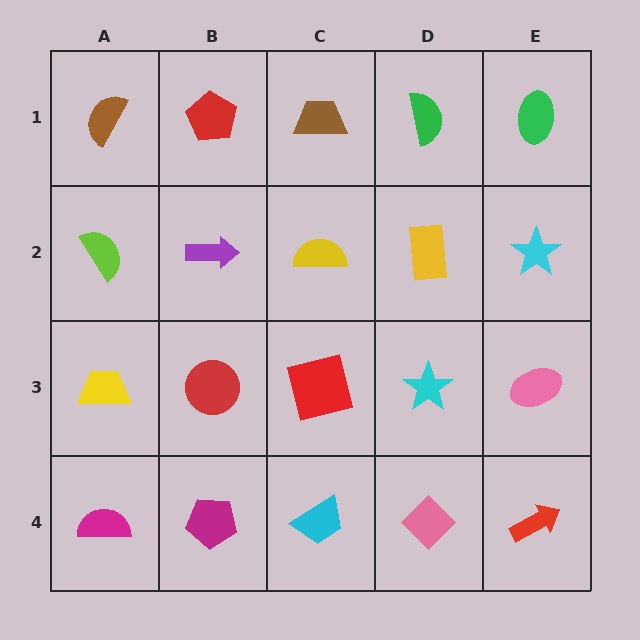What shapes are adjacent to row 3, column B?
A purple arrow (row 2, column B), a magenta pentagon (row 4, column B), a yellow trapezoid (row 3, column A), a red square (row 3, column C).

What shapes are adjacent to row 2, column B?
A red pentagon (row 1, column B), a red circle (row 3, column B), a lime semicircle (row 2, column A), a yellow semicircle (row 2, column C).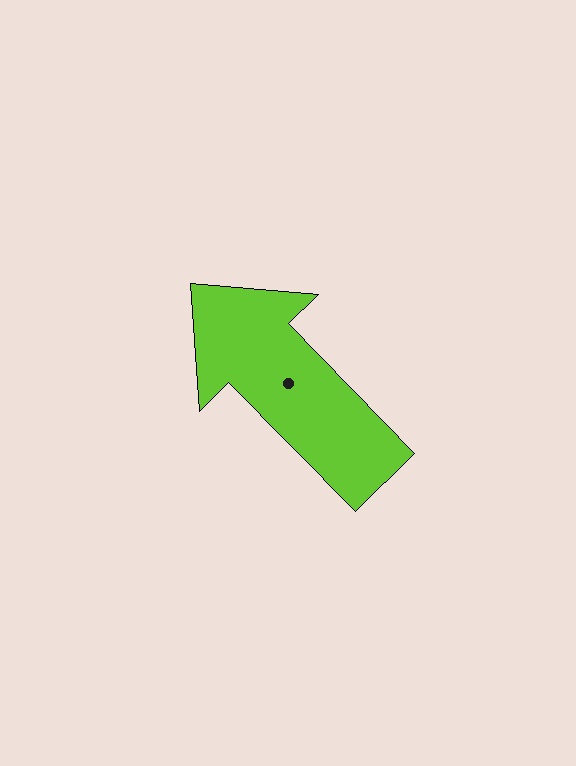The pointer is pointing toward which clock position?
Roughly 11 o'clock.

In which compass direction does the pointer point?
Northwest.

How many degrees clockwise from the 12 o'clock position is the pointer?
Approximately 316 degrees.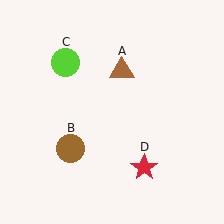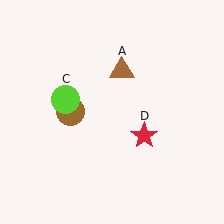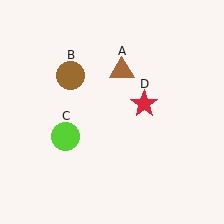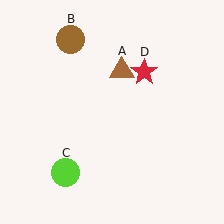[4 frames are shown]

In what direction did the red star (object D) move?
The red star (object D) moved up.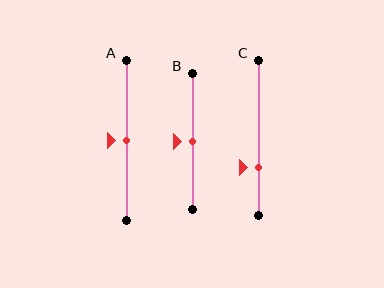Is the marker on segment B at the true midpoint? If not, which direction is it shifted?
Yes, the marker on segment B is at the true midpoint.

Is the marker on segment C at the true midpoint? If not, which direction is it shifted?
No, the marker on segment C is shifted downward by about 19% of the segment length.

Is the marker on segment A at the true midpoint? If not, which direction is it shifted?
Yes, the marker on segment A is at the true midpoint.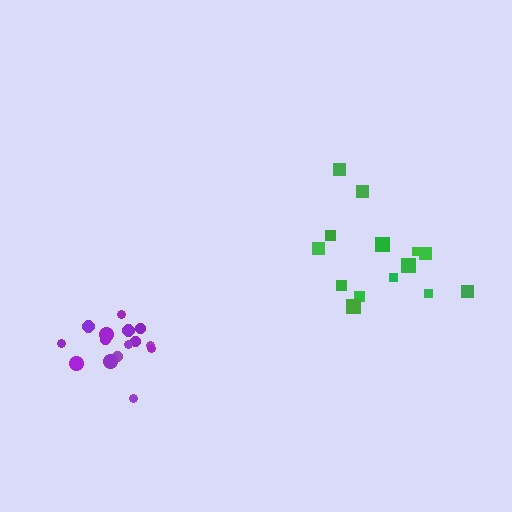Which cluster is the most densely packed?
Purple.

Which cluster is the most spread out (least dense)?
Green.